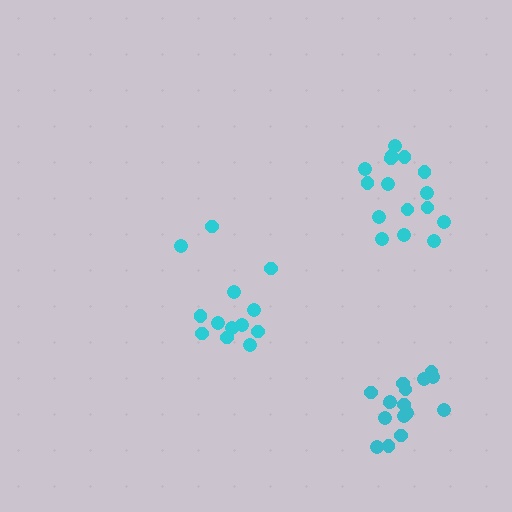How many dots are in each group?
Group 1: 13 dots, Group 2: 16 dots, Group 3: 16 dots (45 total).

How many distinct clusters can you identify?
There are 3 distinct clusters.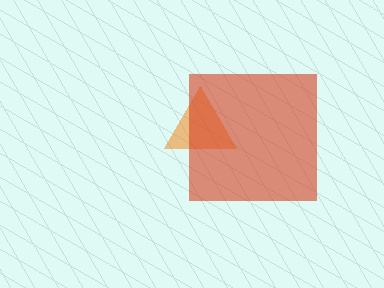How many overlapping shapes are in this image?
There are 2 overlapping shapes in the image.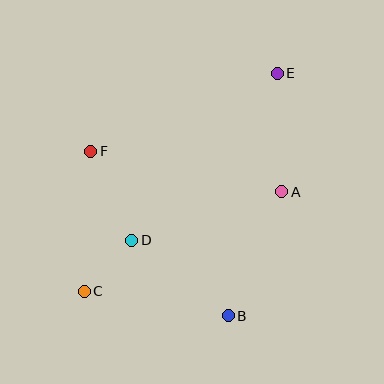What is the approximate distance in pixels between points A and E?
The distance between A and E is approximately 118 pixels.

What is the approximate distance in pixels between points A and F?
The distance between A and F is approximately 195 pixels.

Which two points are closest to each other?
Points C and D are closest to each other.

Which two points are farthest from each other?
Points C and E are farthest from each other.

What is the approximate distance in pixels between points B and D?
The distance between B and D is approximately 123 pixels.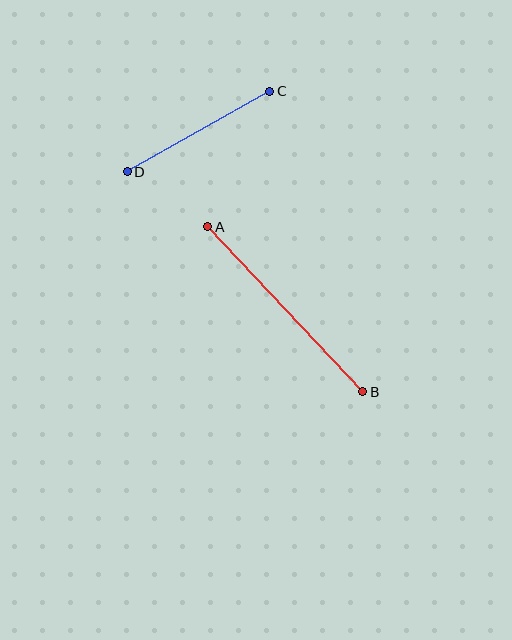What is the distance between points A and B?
The distance is approximately 226 pixels.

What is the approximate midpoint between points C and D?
The midpoint is at approximately (199, 131) pixels.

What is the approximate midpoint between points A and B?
The midpoint is at approximately (285, 309) pixels.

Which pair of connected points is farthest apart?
Points A and B are farthest apart.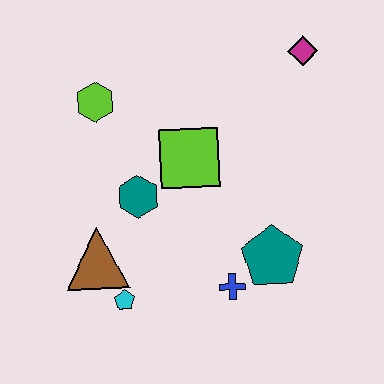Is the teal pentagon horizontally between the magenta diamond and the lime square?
Yes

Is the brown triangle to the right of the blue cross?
No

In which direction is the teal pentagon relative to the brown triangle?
The teal pentagon is to the right of the brown triangle.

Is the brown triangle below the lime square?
Yes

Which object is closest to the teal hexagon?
The lime square is closest to the teal hexagon.